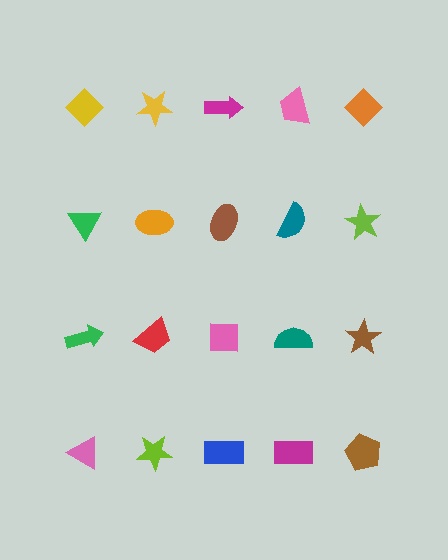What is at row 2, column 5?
A lime star.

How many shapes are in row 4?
5 shapes.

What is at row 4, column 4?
A magenta rectangle.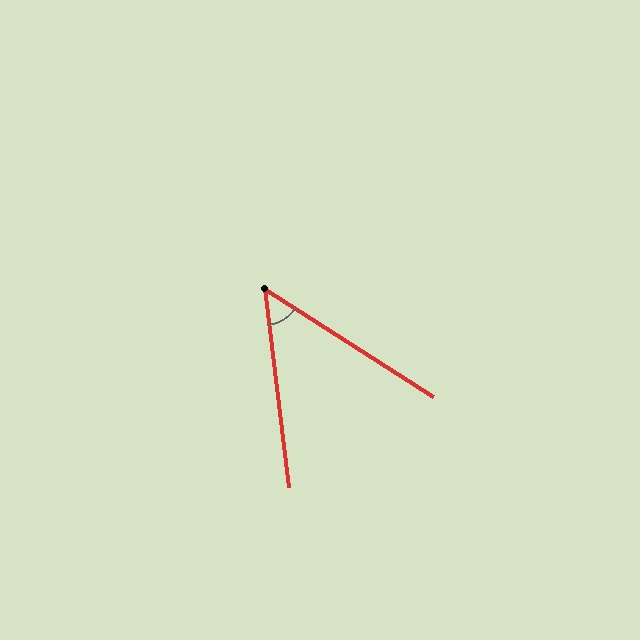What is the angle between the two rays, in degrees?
Approximately 51 degrees.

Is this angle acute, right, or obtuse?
It is acute.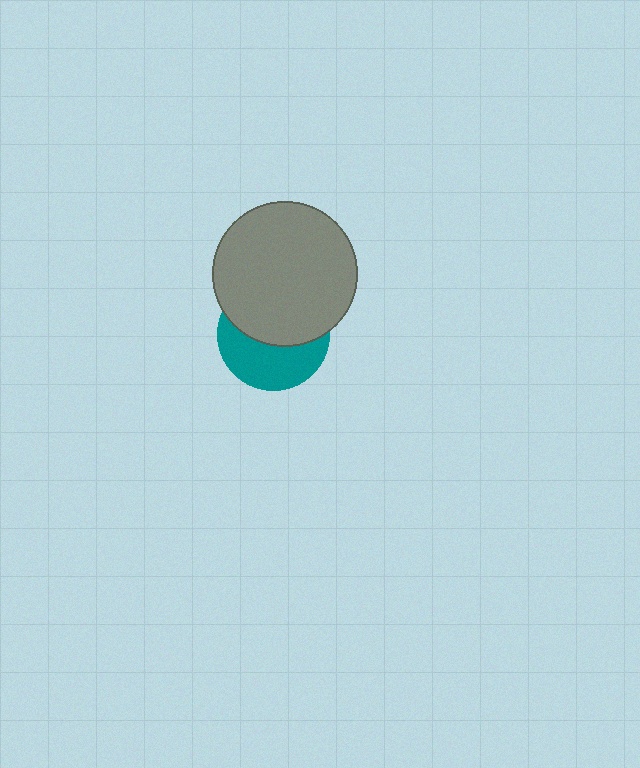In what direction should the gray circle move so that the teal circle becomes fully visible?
The gray circle should move up. That is the shortest direction to clear the overlap and leave the teal circle fully visible.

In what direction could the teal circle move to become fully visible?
The teal circle could move down. That would shift it out from behind the gray circle entirely.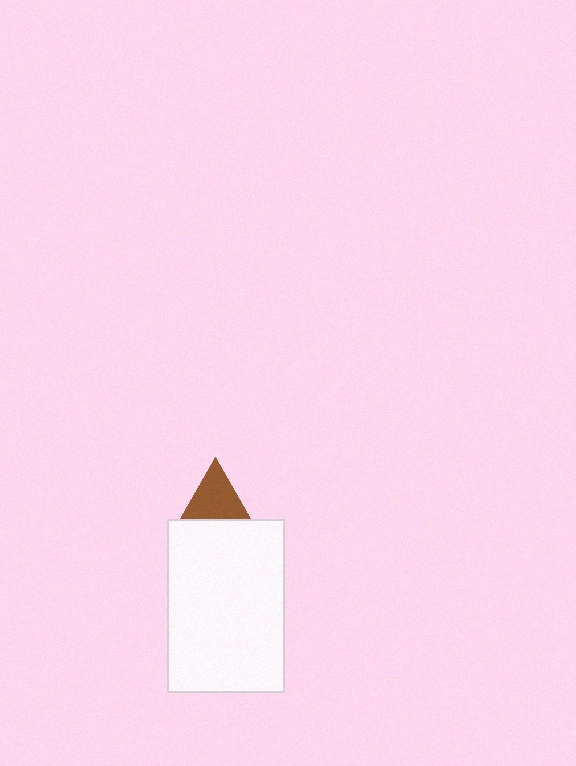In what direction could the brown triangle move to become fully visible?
The brown triangle could move up. That would shift it out from behind the white rectangle entirely.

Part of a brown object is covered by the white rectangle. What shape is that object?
It is a triangle.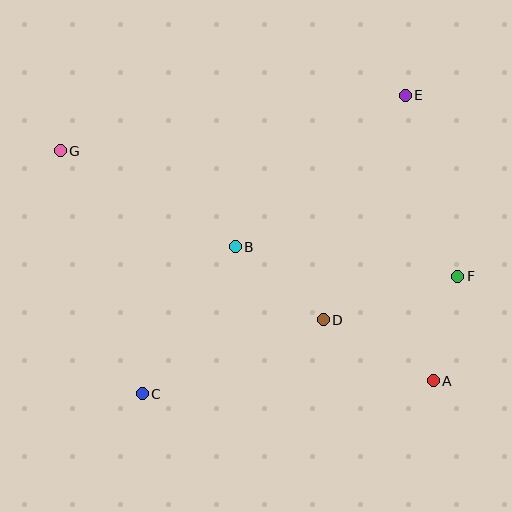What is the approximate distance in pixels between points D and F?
The distance between D and F is approximately 141 pixels.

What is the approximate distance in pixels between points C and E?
The distance between C and E is approximately 398 pixels.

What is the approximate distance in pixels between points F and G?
The distance between F and G is approximately 417 pixels.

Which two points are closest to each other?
Points A and F are closest to each other.